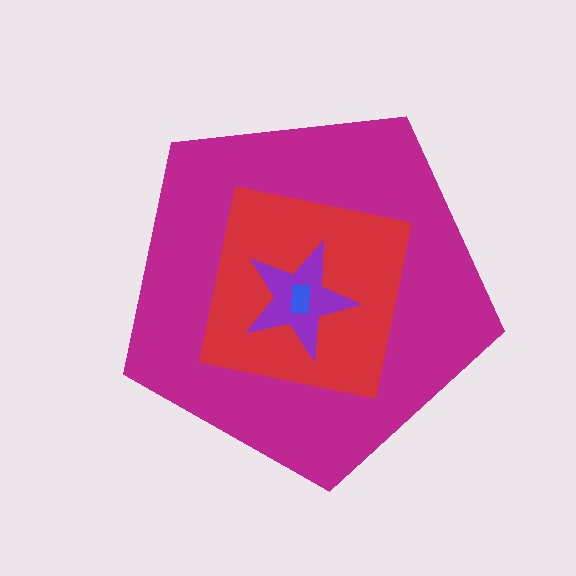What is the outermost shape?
The magenta pentagon.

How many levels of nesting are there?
4.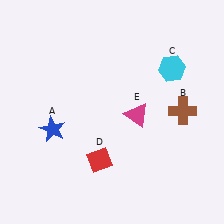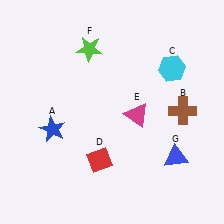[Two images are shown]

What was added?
A lime star (F), a blue triangle (G) were added in Image 2.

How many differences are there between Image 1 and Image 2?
There are 2 differences between the two images.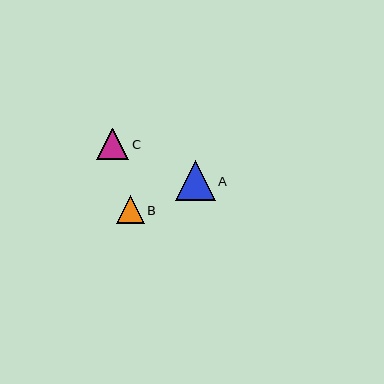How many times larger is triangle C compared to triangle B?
Triangle C is approximately 1.1 times the size of triangle B.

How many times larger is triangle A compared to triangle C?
Triangle A is approximately 1.3 times the size of triangle C.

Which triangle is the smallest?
Triangle B is the smallest with a size of approximately 28 pixels.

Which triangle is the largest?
Triangle A is the largest with a size of approximately 40 pixels.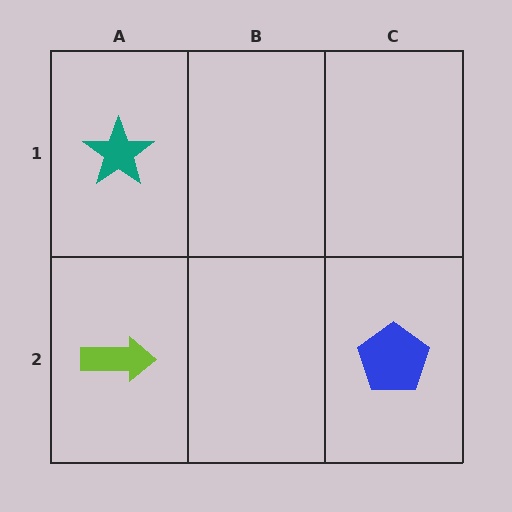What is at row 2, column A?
A lime arrow.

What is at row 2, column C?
A blue pentagon.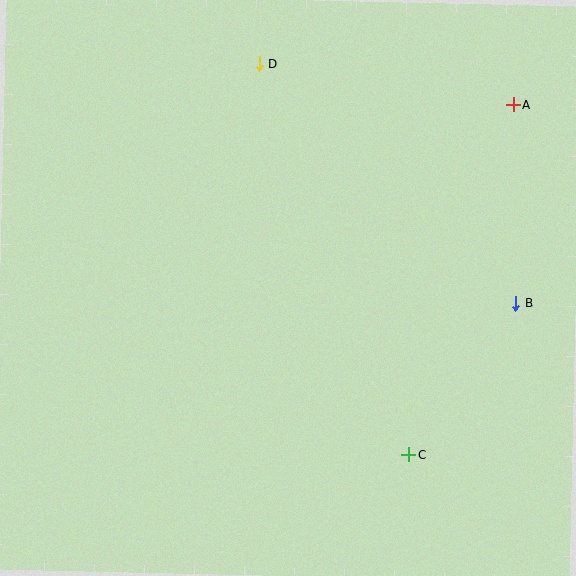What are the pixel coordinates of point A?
Point A is at (513, 105).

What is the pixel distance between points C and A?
The distance between C and A is 365 pixels.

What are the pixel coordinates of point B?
Point B is at (516, 303).